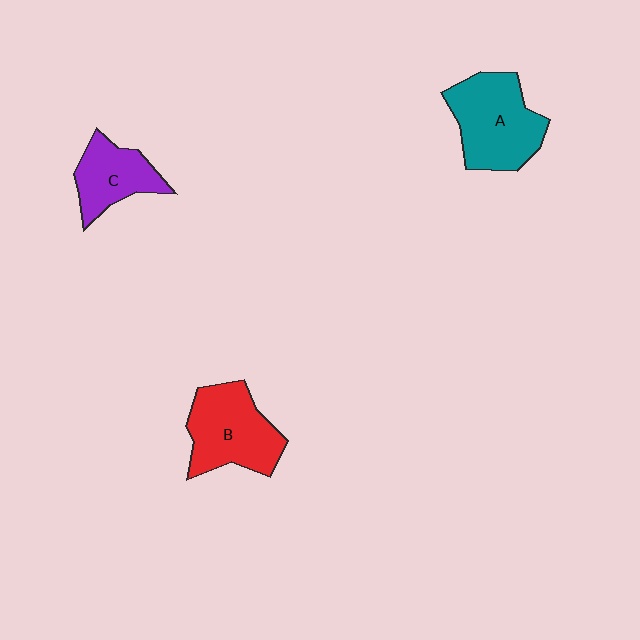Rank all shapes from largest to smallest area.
From largest to smallest: A (teal), B (red), C (purple).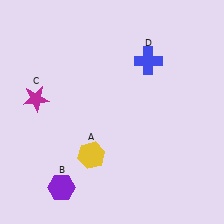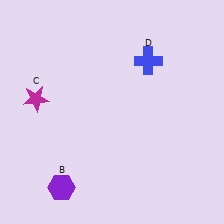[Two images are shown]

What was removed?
The yellow hexagon (A) was removed in Image 2.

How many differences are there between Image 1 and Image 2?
There is 1 difference between the two images.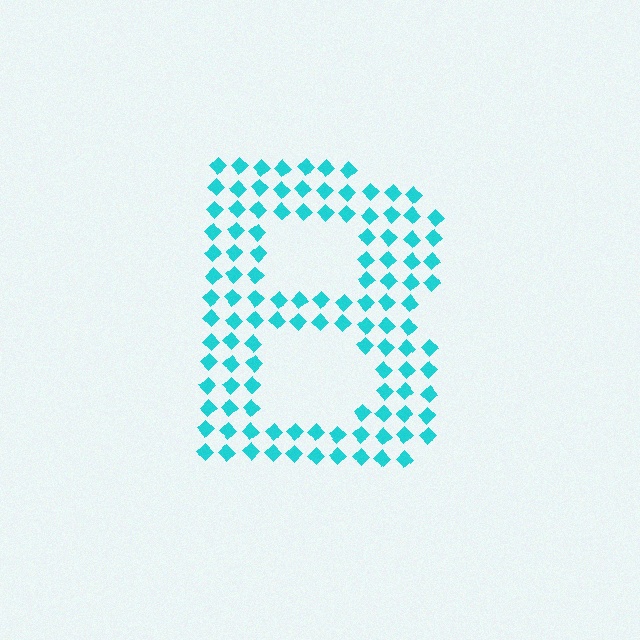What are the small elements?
The small elements are diamonds.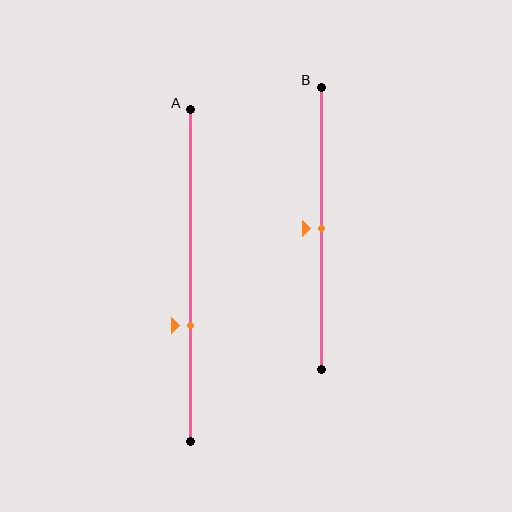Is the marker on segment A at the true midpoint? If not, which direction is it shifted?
No, the marker on segment A is shifted downward by about 15% of the segment length.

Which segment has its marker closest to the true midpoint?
Segment B has its marker closest to the true midpoint.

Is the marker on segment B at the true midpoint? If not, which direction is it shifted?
Yes, the marker on segment B is at the true midpoint.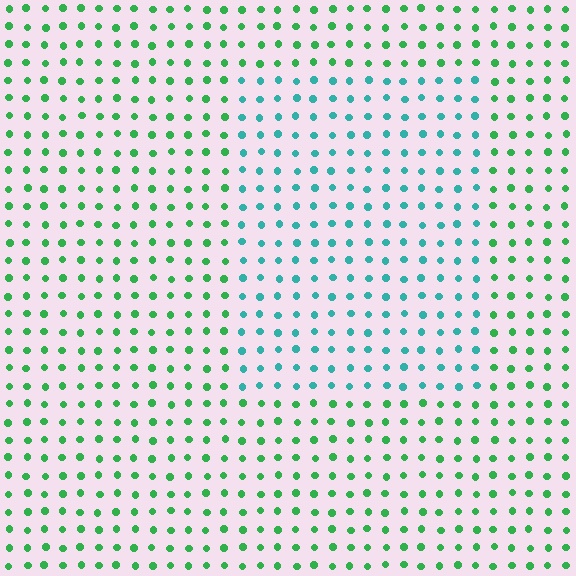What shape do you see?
I see a rectangle.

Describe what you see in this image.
The image is filled with small green elements in a uniform arrangement. A rectangle-shaped region is visible where the elements are tinted to a slightly different hue, forming a subtle color boundary.